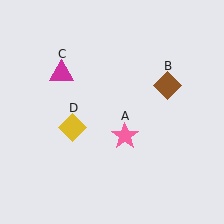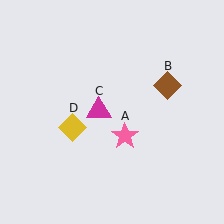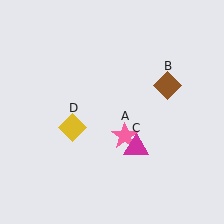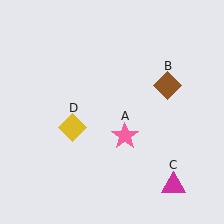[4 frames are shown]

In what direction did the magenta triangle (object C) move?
The magenta triangle (object C) moved down and to the right.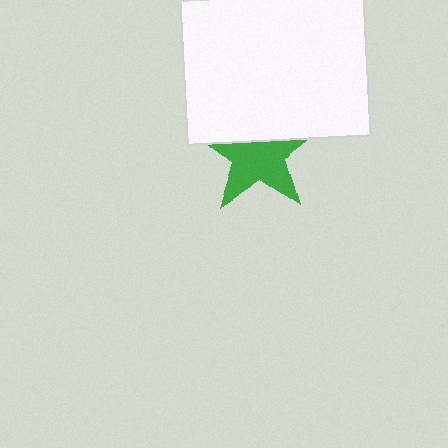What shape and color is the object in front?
The object in front is a white square.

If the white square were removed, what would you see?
You would see the complete green star.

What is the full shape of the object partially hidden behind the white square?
The partially hidden object is a green star.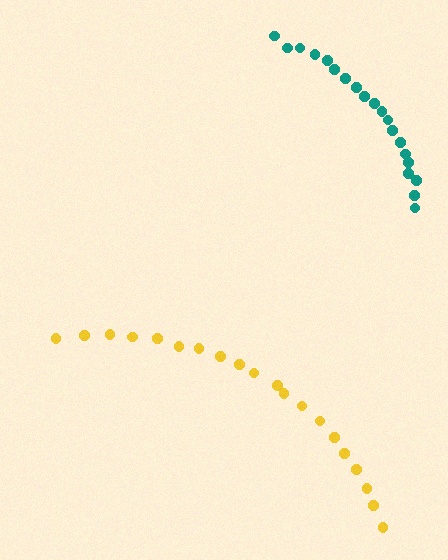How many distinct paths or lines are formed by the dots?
There are 2 distinct paths.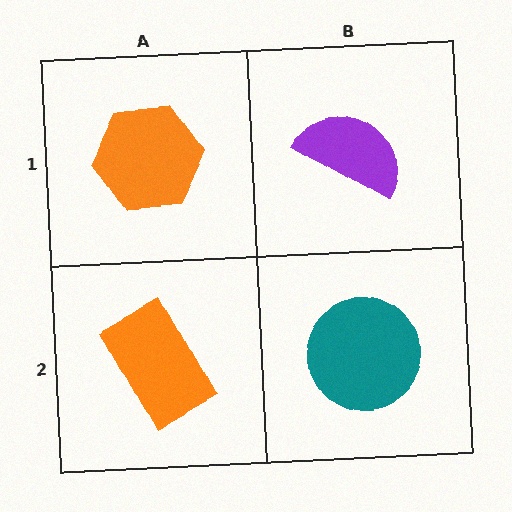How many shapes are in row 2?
2 shapes.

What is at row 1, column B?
A purple semicircle.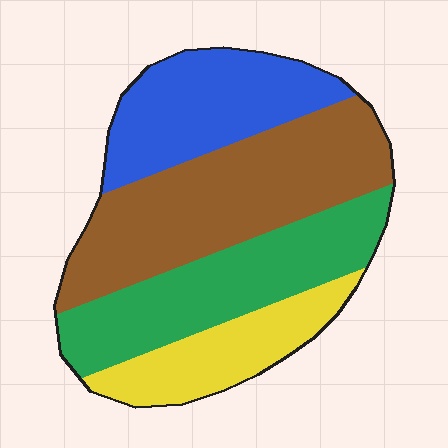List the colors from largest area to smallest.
From largest to smallest: brown, green, blue, yellow.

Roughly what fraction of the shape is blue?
Blue covers about 20% of the shape.